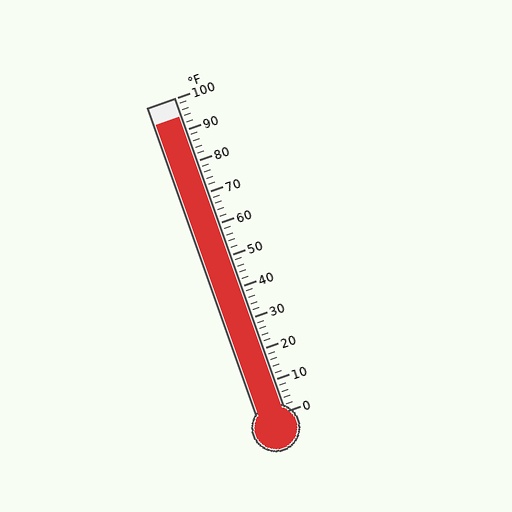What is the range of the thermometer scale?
The thermometer scale ranges from 0°F to 100°F.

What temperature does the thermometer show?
The thermometer shows approximately 94°F.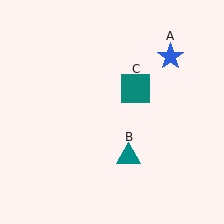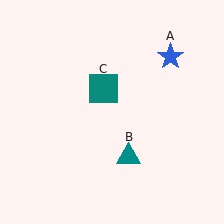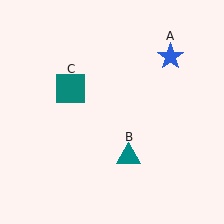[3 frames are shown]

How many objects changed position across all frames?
1 object changed position: teal square (object C).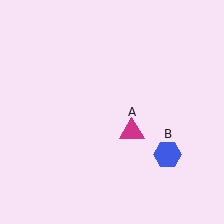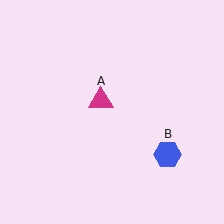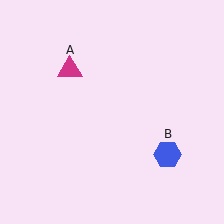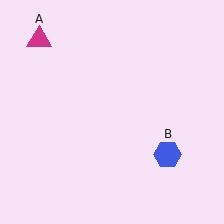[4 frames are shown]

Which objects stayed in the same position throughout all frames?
Blue hexagon (object B) remained stationary.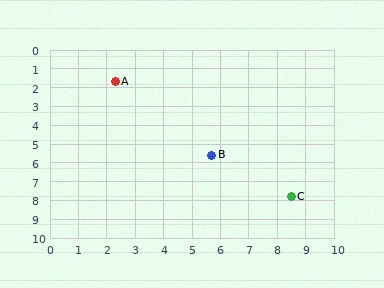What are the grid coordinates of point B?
Point B is at approximately (5.7, 5.6).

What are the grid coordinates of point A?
Point A is at approximately (2.3, 1.7).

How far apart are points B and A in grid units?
Points B and A are about 5.2 grid units apart.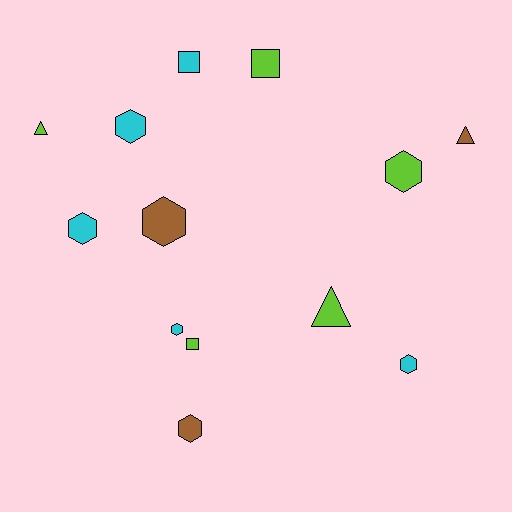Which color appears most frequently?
Lime, with 5 objects.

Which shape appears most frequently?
Hexagon, with 7 objects.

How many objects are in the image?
There are 13 objects.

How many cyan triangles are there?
There are no cyan triangles.